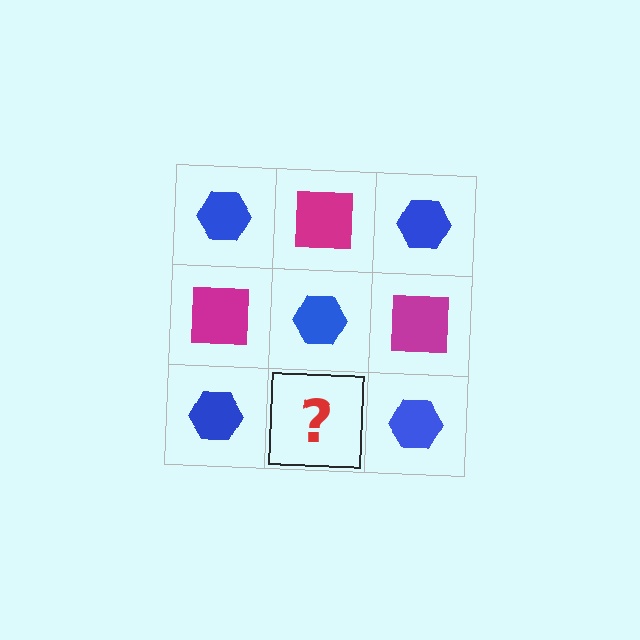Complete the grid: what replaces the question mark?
The question mark should be replaced with a magenta square.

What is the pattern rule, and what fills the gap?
The rule is that it alternates blue hexagon and magenta square in a checkerboard pattern. The gap should be filled with a magenta square.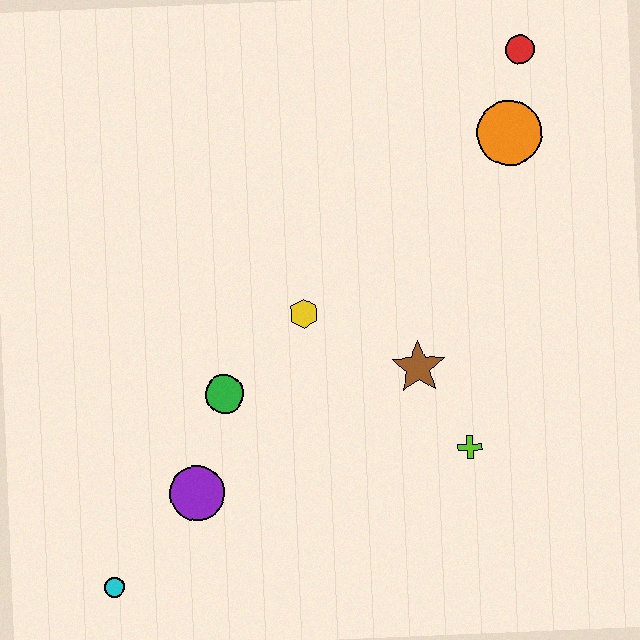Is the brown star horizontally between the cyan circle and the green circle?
No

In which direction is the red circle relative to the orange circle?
The red circle is above the orange circle.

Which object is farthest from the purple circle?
The red circle is farthest from the purple circle.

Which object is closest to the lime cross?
The brown star is closest to the lime cross.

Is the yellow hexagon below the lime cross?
No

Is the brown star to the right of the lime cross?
No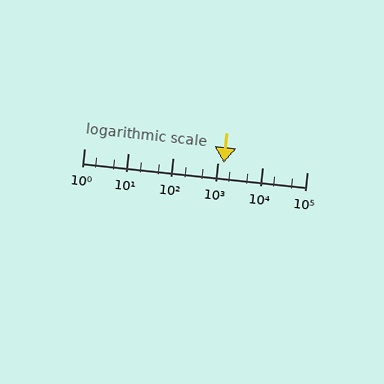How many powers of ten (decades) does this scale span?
The scale spans 5 decades, from 1 to 100000.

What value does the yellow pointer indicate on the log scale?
The pointer indicates approximately 1400.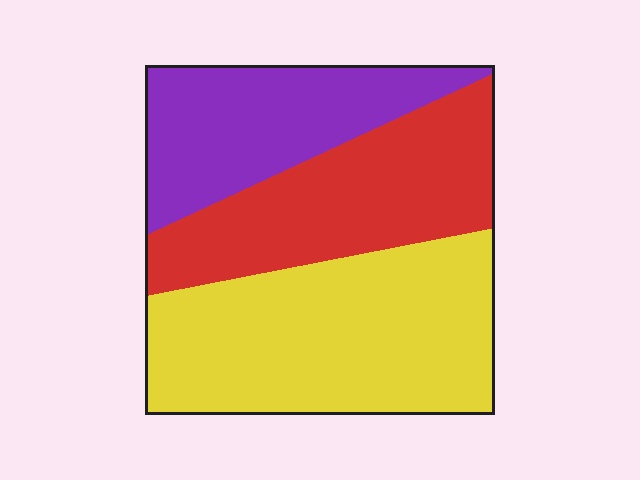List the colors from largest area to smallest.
From largest to smallest: yellow, red, purple.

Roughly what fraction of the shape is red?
Red takes up about one third (1/3) of the shape.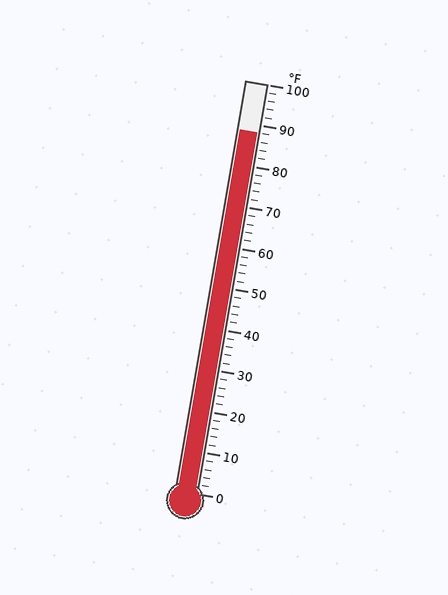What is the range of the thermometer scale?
The thermometer scale ranges from 0°F to 100°F.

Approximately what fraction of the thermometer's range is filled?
The thermometer is filled to approximately 90% of its range.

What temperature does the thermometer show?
The thermometer shows approximately 88°F.